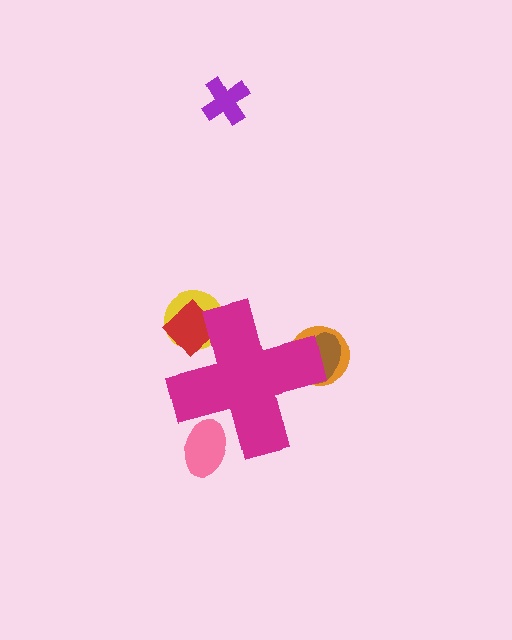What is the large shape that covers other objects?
A magenta cross.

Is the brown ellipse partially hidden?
Yes, the brown ellipse is partially hidden behind the magenta cross.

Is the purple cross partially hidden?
No, the purple cross is fully visible.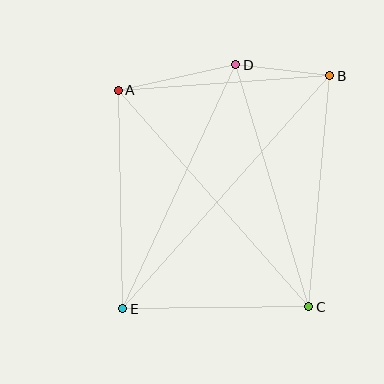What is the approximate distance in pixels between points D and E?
The distance between D and E is approximately 269 pixels.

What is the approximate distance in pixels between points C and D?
The distance between C and D is approximately 253 pixels.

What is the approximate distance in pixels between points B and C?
The distance between B and C is approximately 232 pixels.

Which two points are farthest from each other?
Points B and E are farthest from each other.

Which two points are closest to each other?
Points B and D are closest to each other.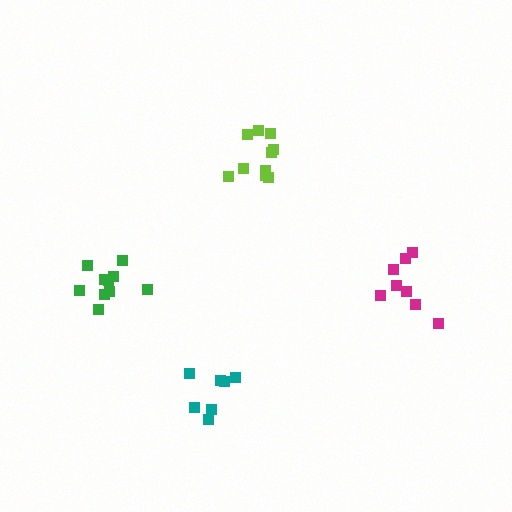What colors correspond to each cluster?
The clusters are colored: lime, magenta, green, teal.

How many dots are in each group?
Group 1: 10 dots, Group 2: 8 dots, Group 3: 10 dots, Group 4: 7 dots (35 total).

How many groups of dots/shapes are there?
There are 4 groups.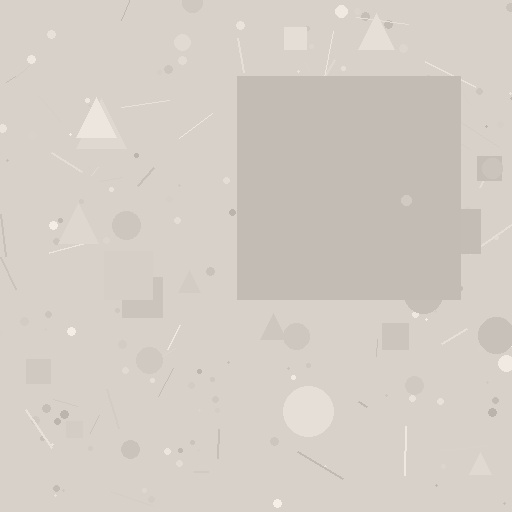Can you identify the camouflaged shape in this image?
The camouflaged shape is a square.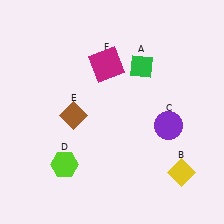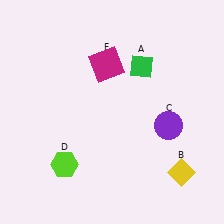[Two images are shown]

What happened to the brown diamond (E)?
The brown diamond (E) was removed in Image 2. It was in the bottom-left area of Image 1.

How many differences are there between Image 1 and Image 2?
There is 1 difference between the two images.